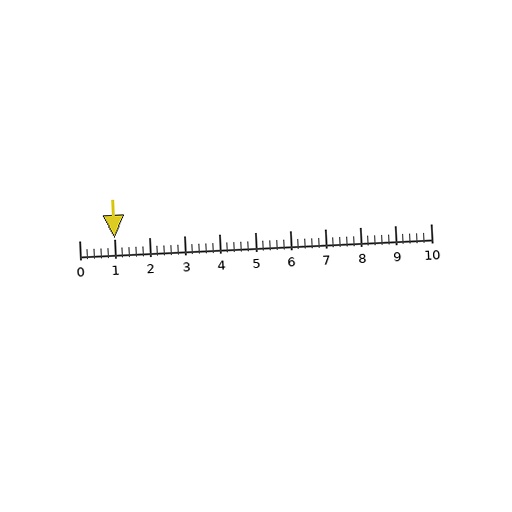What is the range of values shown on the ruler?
The ruler shows values from 0 to 10.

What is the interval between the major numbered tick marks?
The major tick marks are spaced 1 units apart.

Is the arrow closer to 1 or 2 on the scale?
The arrow is closer to 1.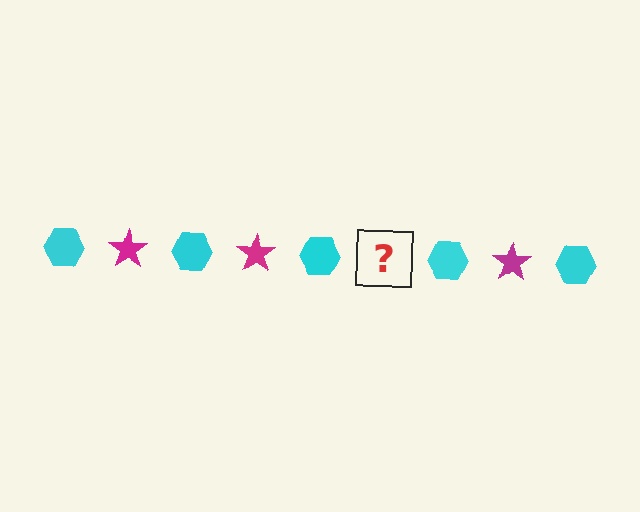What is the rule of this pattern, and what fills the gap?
The rule is that the pattern alternates between cyan hexagon and magenta star. The gap should be filled with a magenta star.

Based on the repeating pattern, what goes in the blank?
The blank should be a magenta star.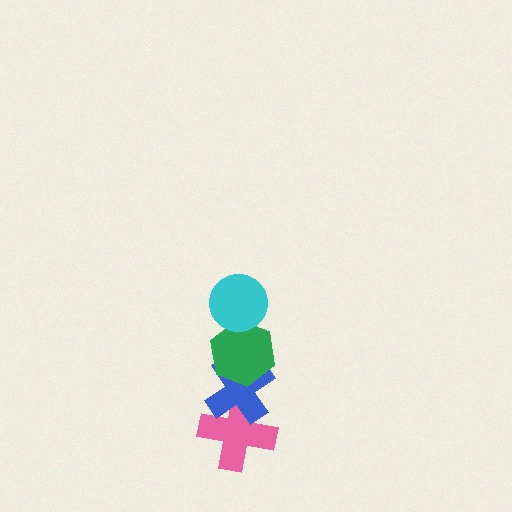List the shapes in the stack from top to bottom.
From top to bottom: the cyan circle, the green hexagon, the blue cross, the pink cross.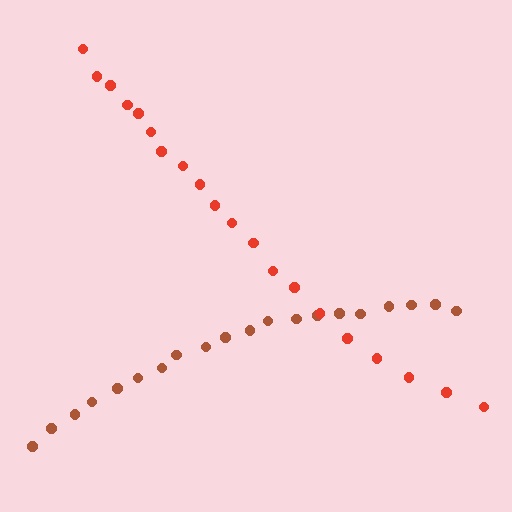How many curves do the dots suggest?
There are 2 distinct paths.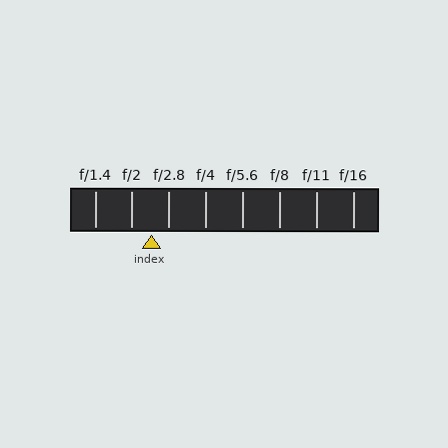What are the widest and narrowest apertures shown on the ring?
The widest aperture shown is f/1.4 and the narrowest is f/16.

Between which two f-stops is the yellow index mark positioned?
The index mark is between f/2 and f/2.8.